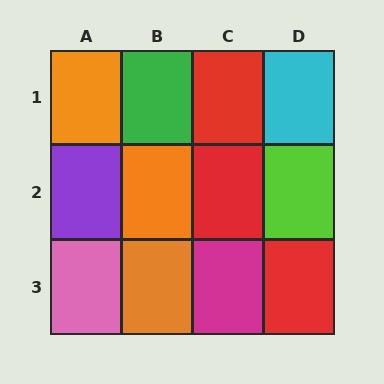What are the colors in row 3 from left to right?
Pink, orange, magenta, red.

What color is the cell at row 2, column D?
Lime.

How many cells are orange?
3 cells are orange.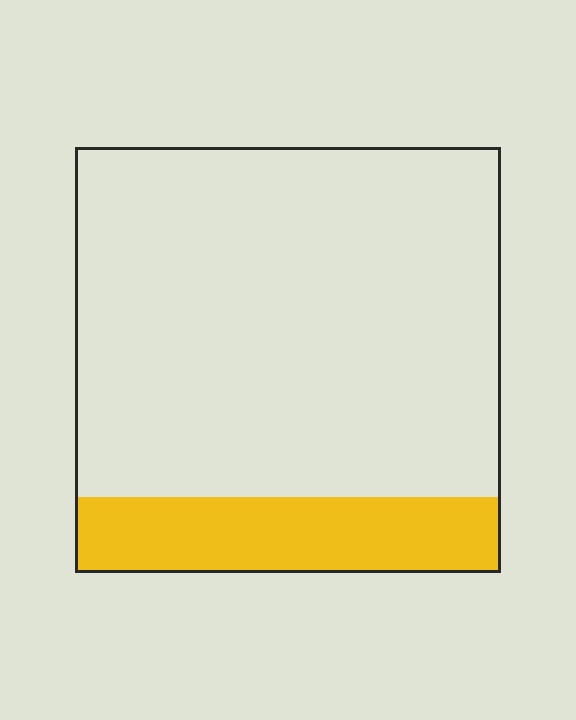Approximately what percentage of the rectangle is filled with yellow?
Approximately 20%.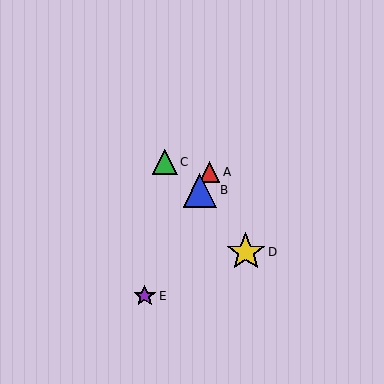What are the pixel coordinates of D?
Object D is at (246, 252).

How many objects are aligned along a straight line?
3 objects (A, B, E) are aligned along a straight line.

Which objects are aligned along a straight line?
Objects A, B, E are aligned along a straight line.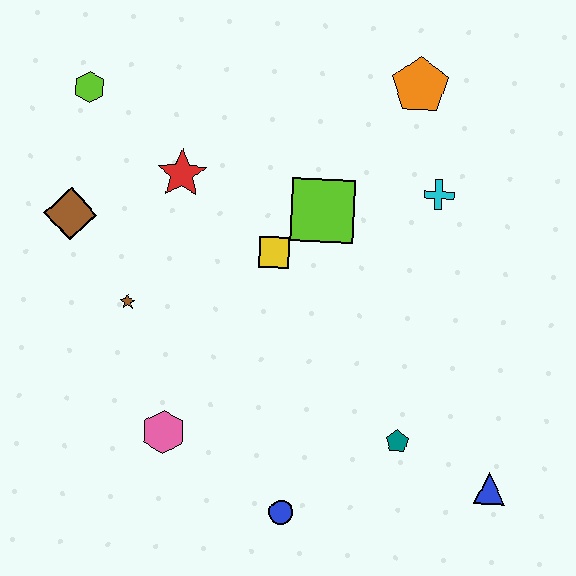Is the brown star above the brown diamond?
No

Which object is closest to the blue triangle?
The teal pentagon is closest to the blue triangle.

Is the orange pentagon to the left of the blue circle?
No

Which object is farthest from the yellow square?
The blue triangle is farthest from the yellow square.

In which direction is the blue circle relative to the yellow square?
The blue circle is below the yellow square.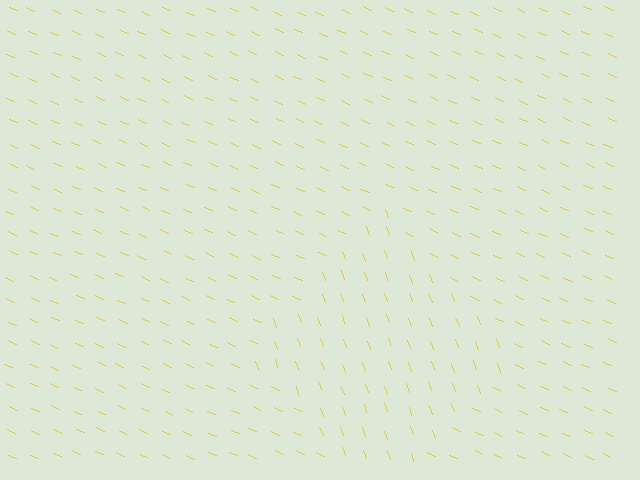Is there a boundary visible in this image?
Yes, there is a texture boundary formed by a change in line orientation.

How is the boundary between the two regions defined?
The boundary is defined purely by a change in line orientation (approximately 45 degrees difference). All lines are the same color and thickness.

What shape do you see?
I see a diamond.